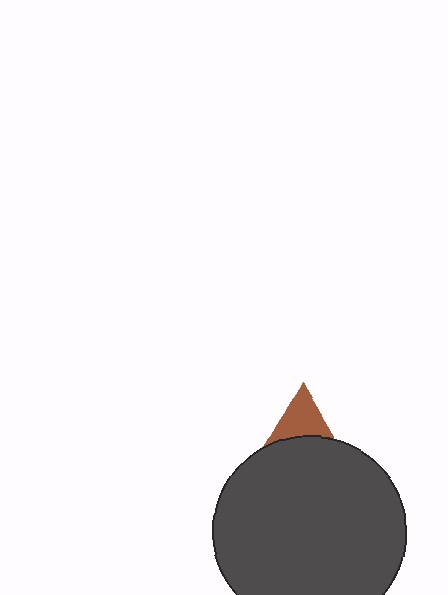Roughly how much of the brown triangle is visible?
About half of it is visible (roughly 47%).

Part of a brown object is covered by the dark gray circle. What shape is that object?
It is a triangle.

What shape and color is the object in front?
The object in front is a dark gray circle.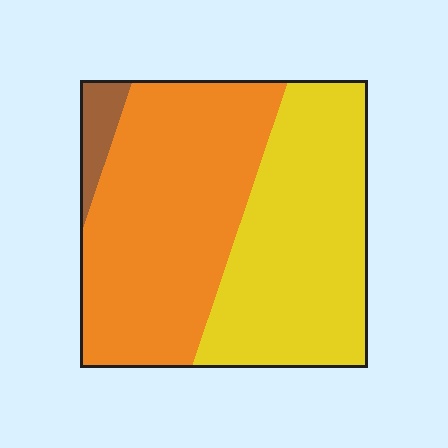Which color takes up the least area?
Brown, at roughly 5%.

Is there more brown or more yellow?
Yellow.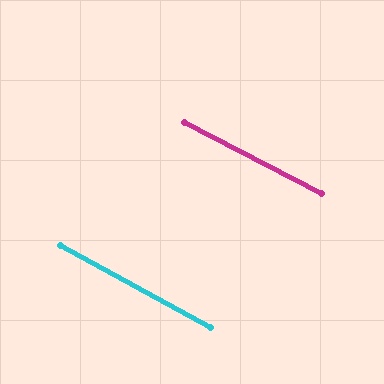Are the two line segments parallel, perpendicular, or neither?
Parallel — their directions differ by only 1.6°.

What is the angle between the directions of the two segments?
Approximately 2 degrees.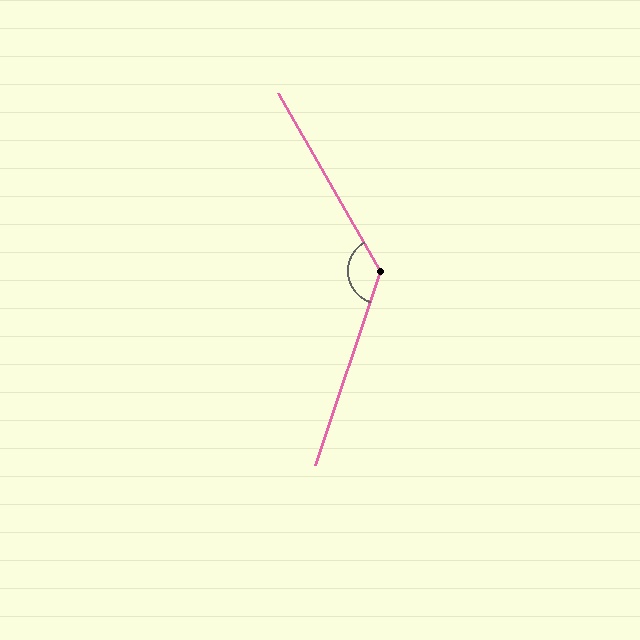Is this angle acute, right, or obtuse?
It is obtuse.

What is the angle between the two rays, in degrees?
Approximately 131 degrees.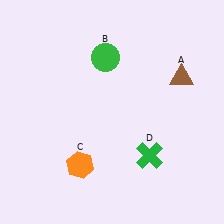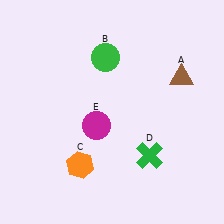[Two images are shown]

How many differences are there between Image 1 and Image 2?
There is 1 difference between the two images.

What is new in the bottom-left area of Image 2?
A magenta circle (E) was added in the bottom-left area of Image 2.